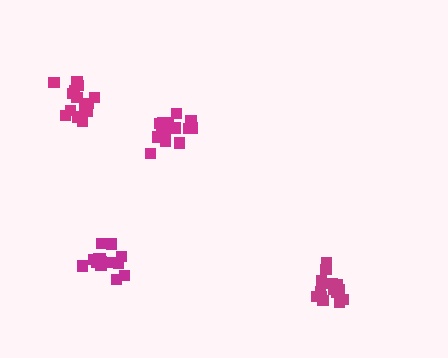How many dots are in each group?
Group 1: 15 dots, Group 2: 16 dots, Group 3: 16 dots, Group 4: 14 dots (61 total).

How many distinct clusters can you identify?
There are 4 distinct clusters.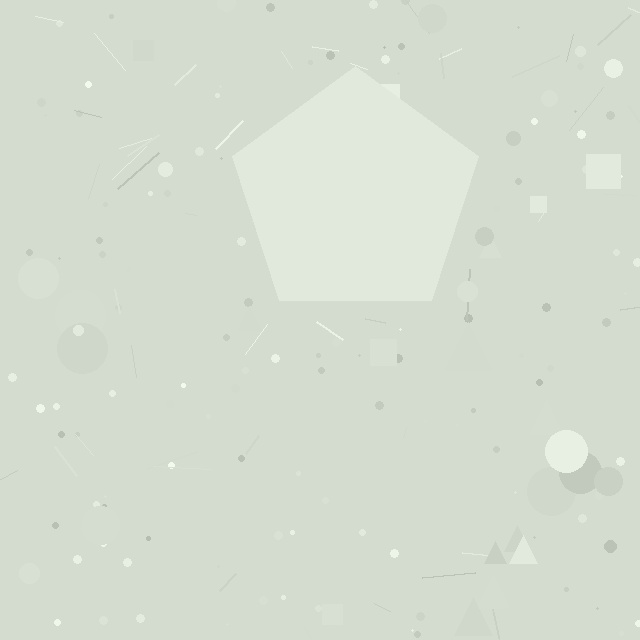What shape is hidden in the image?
A pentagon is hidden in the image.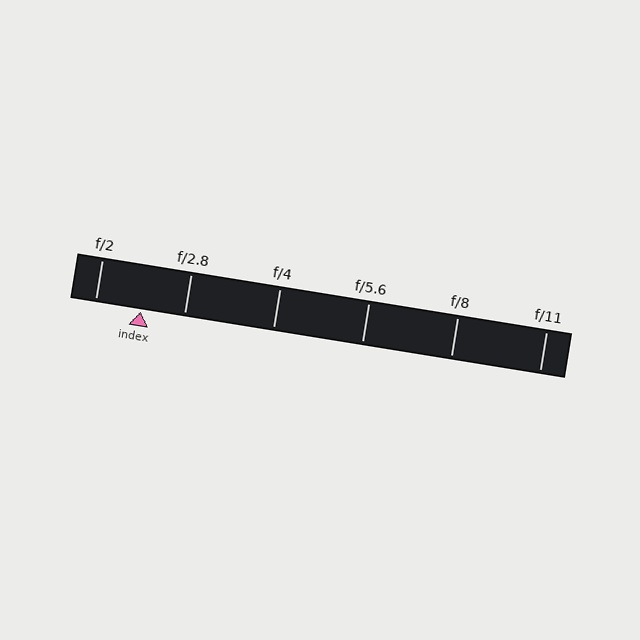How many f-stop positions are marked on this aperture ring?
There are 6 f-stop positions marked.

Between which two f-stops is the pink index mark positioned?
The index mark is between f/2 and f/2.8.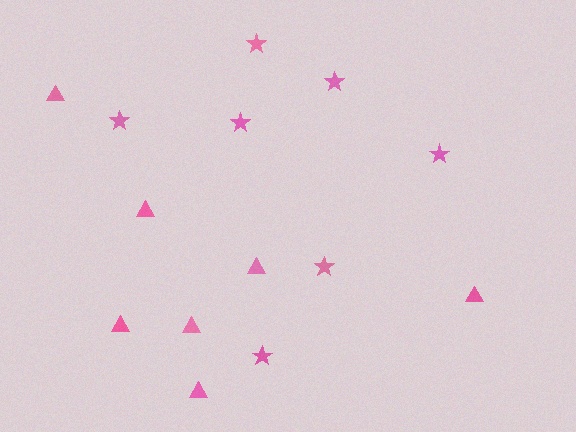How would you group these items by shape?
There are 2 groups: one group of stars (7) and one group of triangles (7).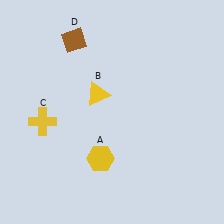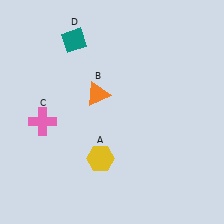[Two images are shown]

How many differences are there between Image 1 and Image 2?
There are 3 differences between the two images.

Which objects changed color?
B changed from yellow to orange. C changed from yellow to pink. D changed from brown to teal.